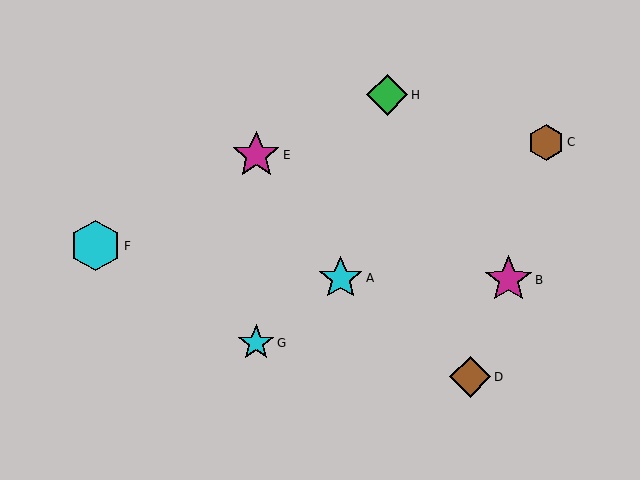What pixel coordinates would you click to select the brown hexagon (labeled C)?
Click at (546, 142) to select the brown hexagon C.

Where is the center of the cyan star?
The center of the cyan star is at (341, 278).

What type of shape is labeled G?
Shape G is a cyan star.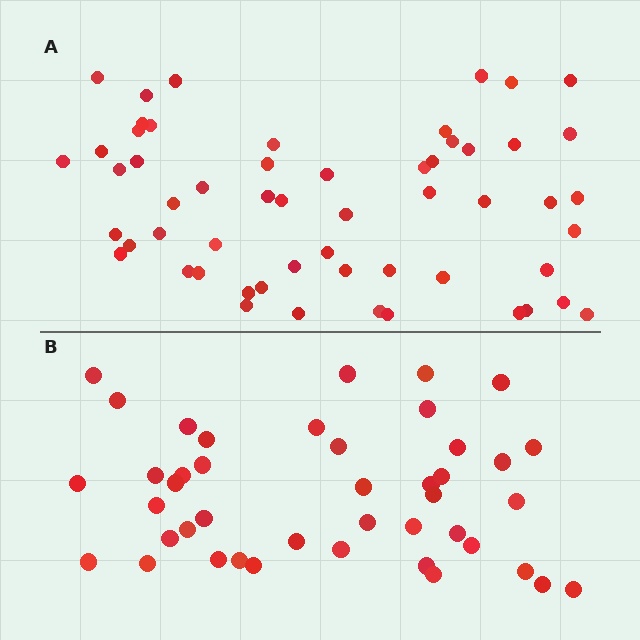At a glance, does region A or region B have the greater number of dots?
Region A (the top region) has more dots.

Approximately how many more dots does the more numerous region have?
Region A has approximately 15 more dots than region B.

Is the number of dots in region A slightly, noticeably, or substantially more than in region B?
Region A has noticeably more, but not dramatically so. The ratio is roughly 1.3 to 1.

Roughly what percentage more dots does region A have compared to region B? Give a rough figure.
About 30% more.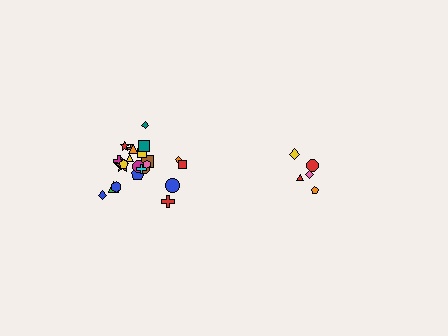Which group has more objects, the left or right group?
The left group.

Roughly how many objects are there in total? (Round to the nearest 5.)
Roughly 30 objects in total.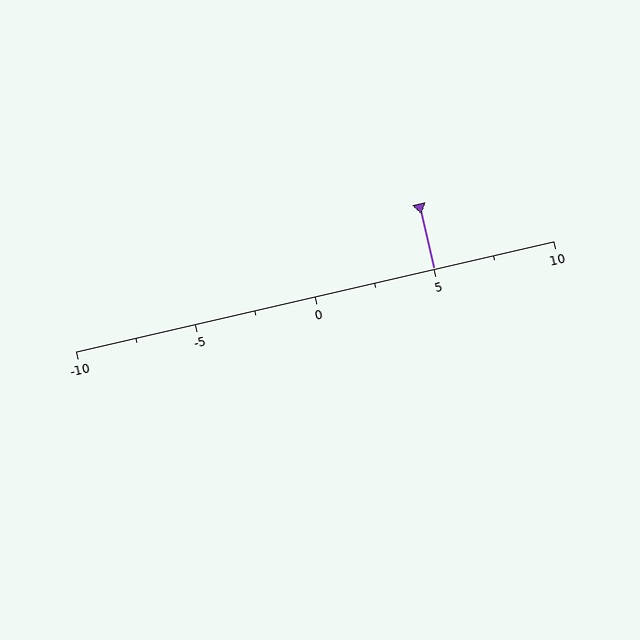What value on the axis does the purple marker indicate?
The marker indicates approximately 5.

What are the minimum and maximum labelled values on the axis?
The axis runs from -10 to 10.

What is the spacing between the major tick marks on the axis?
The major ticks are spaced 5 apart.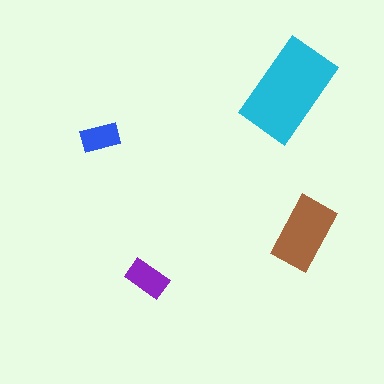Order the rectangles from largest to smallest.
the cyan one, the brown one, the purple one, the blue one.